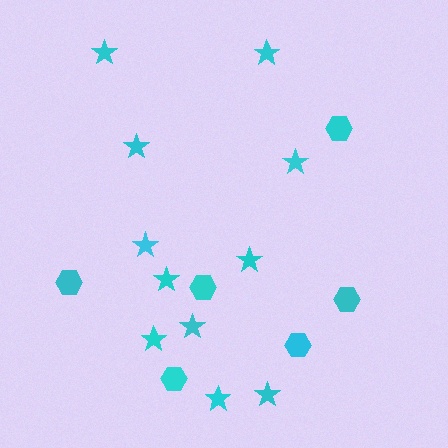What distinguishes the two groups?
There are 2 groups: one group of stars (11) and one group of hexagons (6).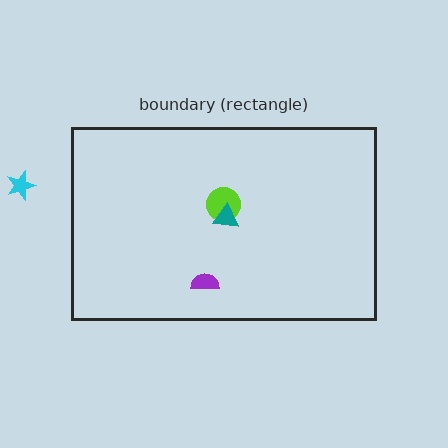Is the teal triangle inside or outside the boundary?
Inside.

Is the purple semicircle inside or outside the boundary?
Inside.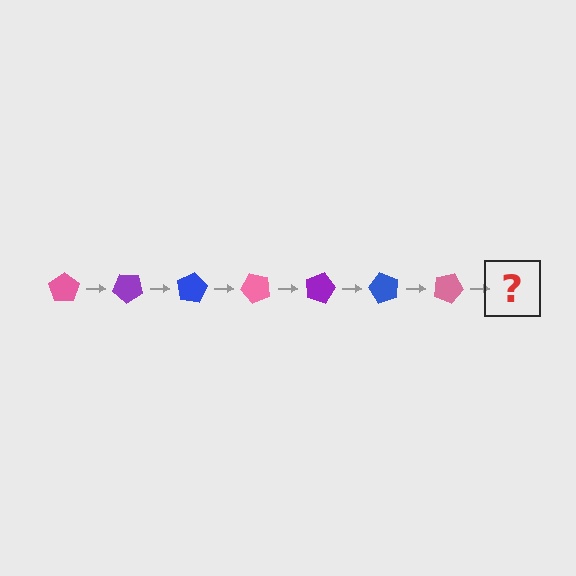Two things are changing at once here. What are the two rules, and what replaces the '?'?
The two rules are that it rotates 40 degrees each step and the color cycles through pink, purple, and blue. The '?' should be a purple pentagon, rotated 280 degrees from the start.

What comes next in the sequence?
The next element should be a purple pentagon, rotated 280 degrees from the start.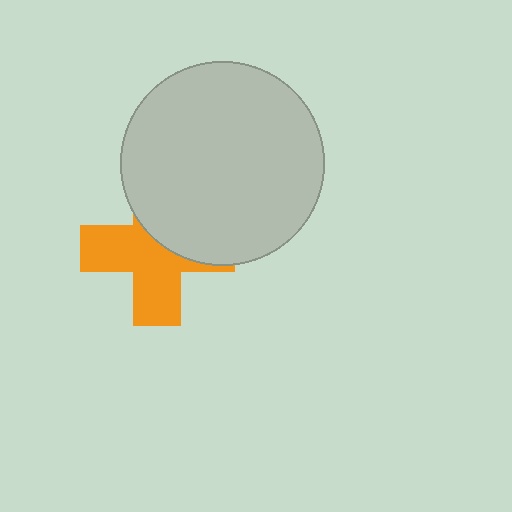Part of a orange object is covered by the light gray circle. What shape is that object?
It is a cross.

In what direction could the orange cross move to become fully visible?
The orange cross could move down. That would shift it out from behind the light gray circle entirely.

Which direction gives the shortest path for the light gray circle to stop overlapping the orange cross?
Moving up gives the shortest separation.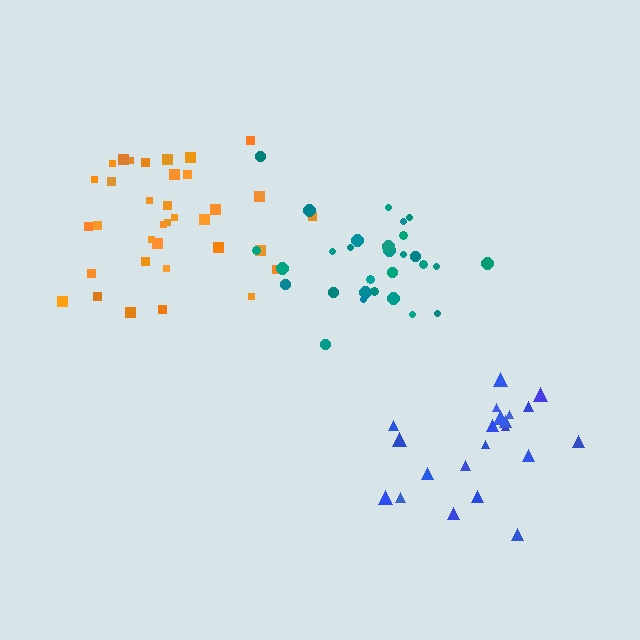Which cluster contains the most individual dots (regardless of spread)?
Orange (35).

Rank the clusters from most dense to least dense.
teal, orange, blue.